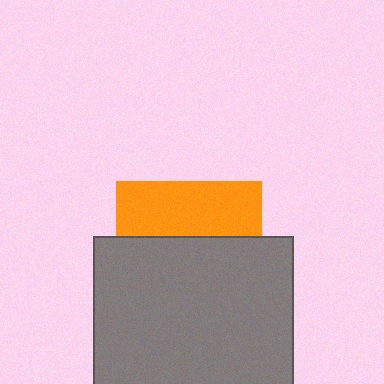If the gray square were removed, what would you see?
You would see the complete orange square.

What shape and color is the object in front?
The object in front is a gray square.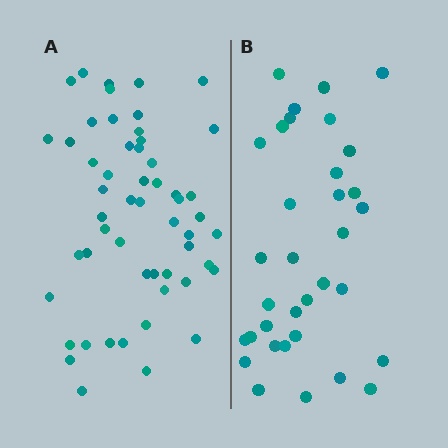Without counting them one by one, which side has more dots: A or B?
Region A (the left region) has more dots.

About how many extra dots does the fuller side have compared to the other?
Region A has approximately 20 more dots than region B.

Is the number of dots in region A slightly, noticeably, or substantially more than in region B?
Region A has substantially more. The ratio is roughly 1.6 to 1.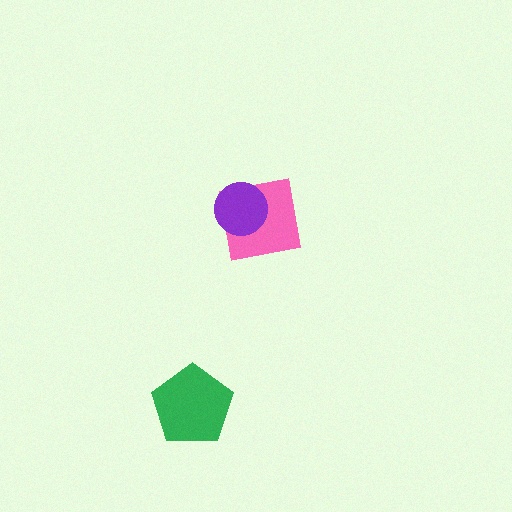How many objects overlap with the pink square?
1 object overlaps with the pink square.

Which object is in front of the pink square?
The purple circle is in front of the pink square.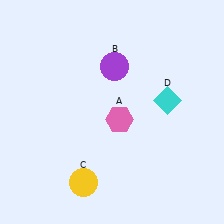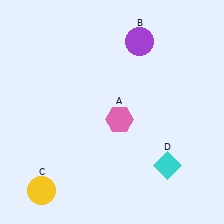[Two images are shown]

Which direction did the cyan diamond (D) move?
The cyan diamond (D) moved down.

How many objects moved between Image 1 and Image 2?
3 objects moved between the two images.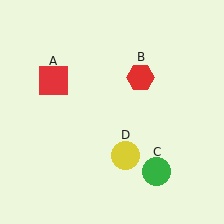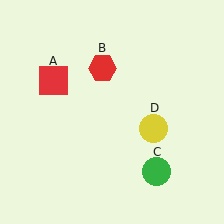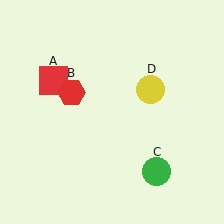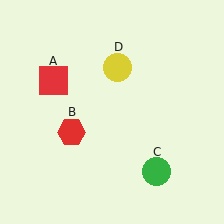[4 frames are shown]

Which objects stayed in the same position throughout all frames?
Red square (object A) and green circle (object C) remained stationary.